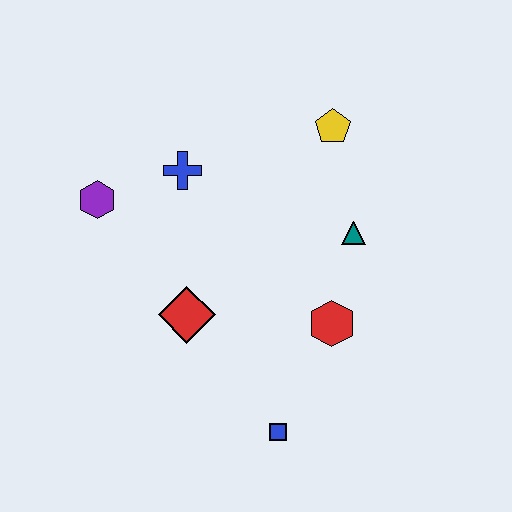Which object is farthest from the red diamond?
The yellow pentagon is farthest from the red diamond.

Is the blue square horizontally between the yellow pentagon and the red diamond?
Yes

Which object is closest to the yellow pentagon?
The teal triangle is closest to the yellow pentagon.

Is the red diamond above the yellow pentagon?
No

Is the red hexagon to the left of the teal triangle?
Yes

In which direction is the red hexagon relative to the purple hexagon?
The red hexagon is to the right of the purple hexagon.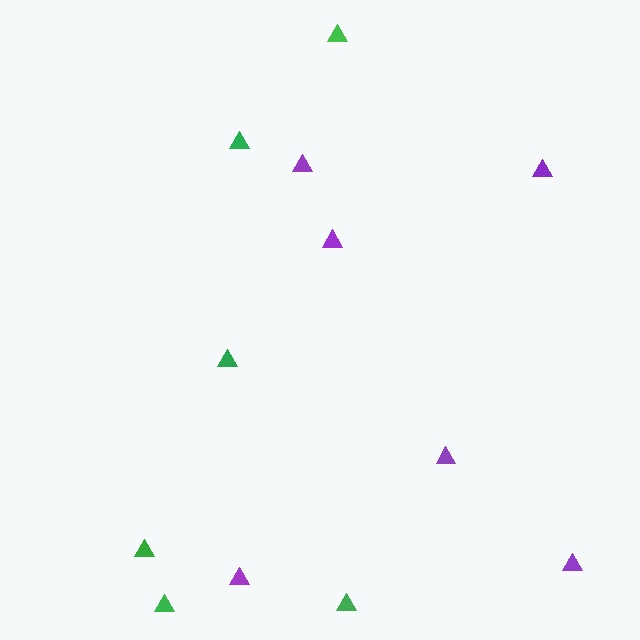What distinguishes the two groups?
There are 2 groups: one group of green triangles (6) and one group of purple triangles (6).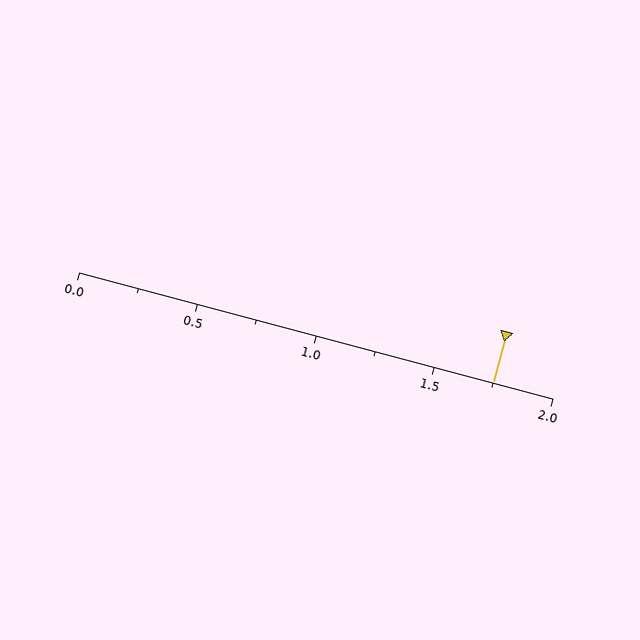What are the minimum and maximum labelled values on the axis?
The axis runs from 0.0 to 2.0.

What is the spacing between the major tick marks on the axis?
The major ticks are spaced 0.5 apart.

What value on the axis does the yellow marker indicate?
The marker indicates approximately 1.75.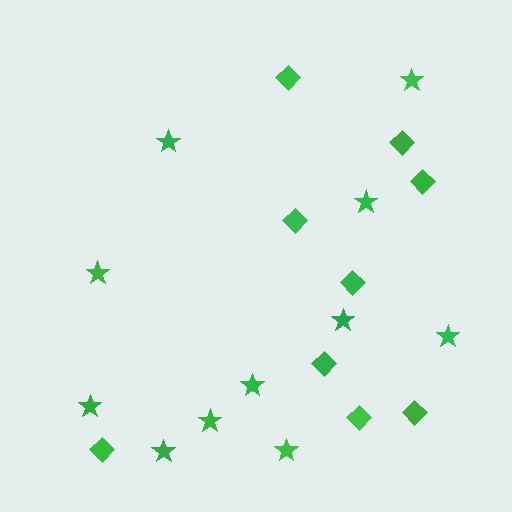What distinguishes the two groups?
There are 2 groups: one group of diamonds (9) and one group of stars (11).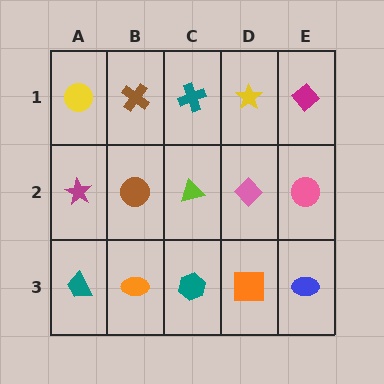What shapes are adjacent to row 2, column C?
A teal cross (row 1, column C), a teal hexagon (row 3, column C), a brown circle (row 2, column B), a pink diamond (row 2, column D).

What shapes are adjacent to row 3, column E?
A pink circle (row 2, column E), an orange square (row 3, column D).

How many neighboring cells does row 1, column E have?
2.